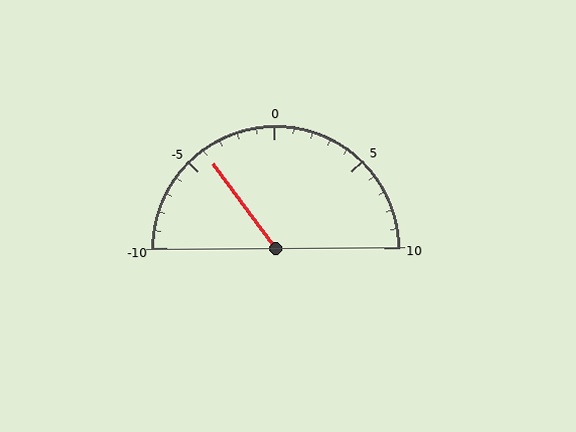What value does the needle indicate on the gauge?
The needle indicates approximately -4.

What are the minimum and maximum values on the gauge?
The gauge ranges from -10 to 10.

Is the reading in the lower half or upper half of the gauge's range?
The reading is in the lower half of the range (-10 to 10).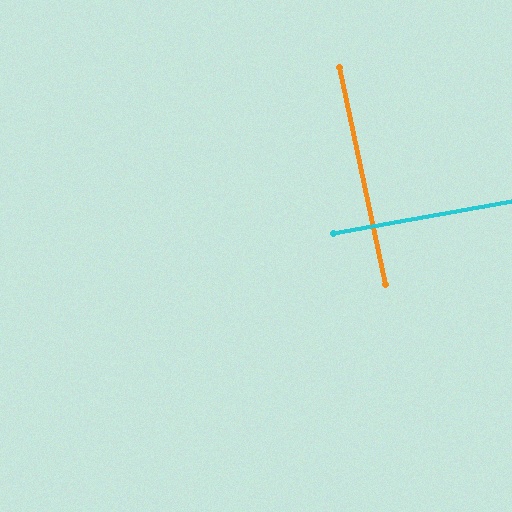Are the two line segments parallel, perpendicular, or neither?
Perpendicular — they meet at approximately 88°.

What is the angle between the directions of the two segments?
Approximately 88 degrees.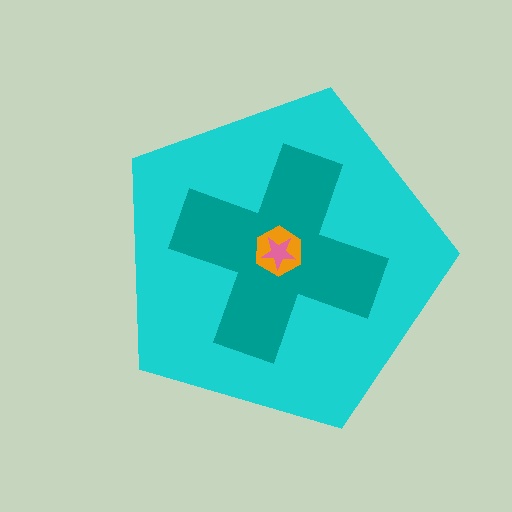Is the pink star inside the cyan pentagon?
Yes.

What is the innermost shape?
The pink star.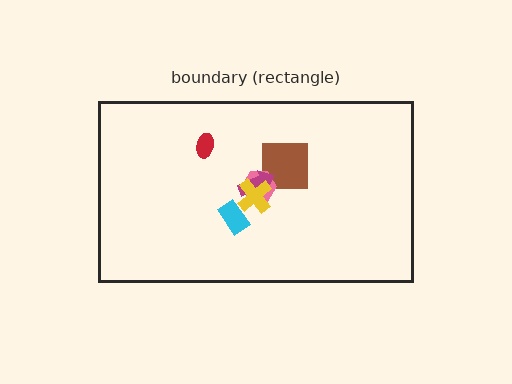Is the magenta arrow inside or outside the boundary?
Inside.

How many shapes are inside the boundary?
6 inside, 0 outside.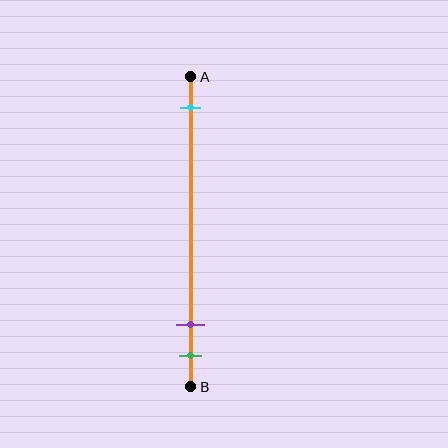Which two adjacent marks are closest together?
The purple and green marks are the closest adjacent pair.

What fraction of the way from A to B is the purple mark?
The purple mark is approximately 80% (0.8) of the way from A to B.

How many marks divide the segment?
There are 3 marks dividing the segment.